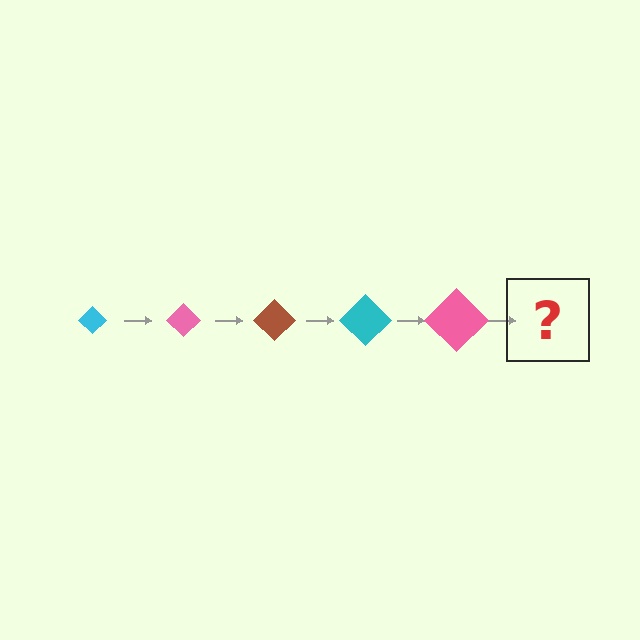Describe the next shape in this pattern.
It should be a brown diamond, larger than the previous one.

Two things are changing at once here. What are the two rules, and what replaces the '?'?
The two rules are that the diamond grows larger each step and the color cycles through cyan, pink, and brown. The '?' should be a brown diamond, larger than the previous one.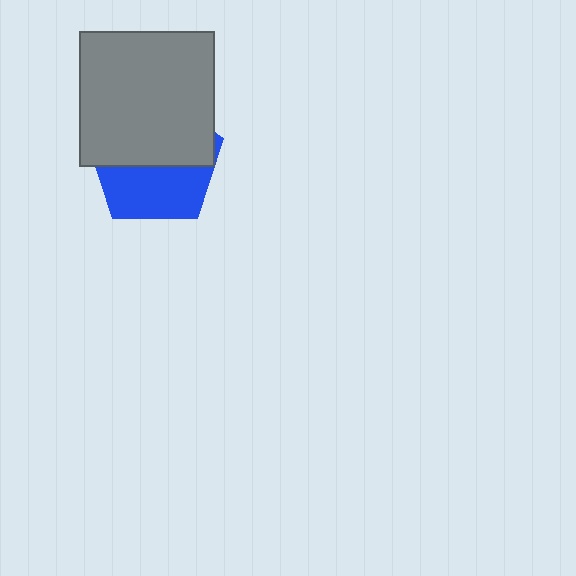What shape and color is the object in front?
The object in front is a gray square.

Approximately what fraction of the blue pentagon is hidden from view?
Roughly 56% of the blue pentagon is hidden behind the gray square.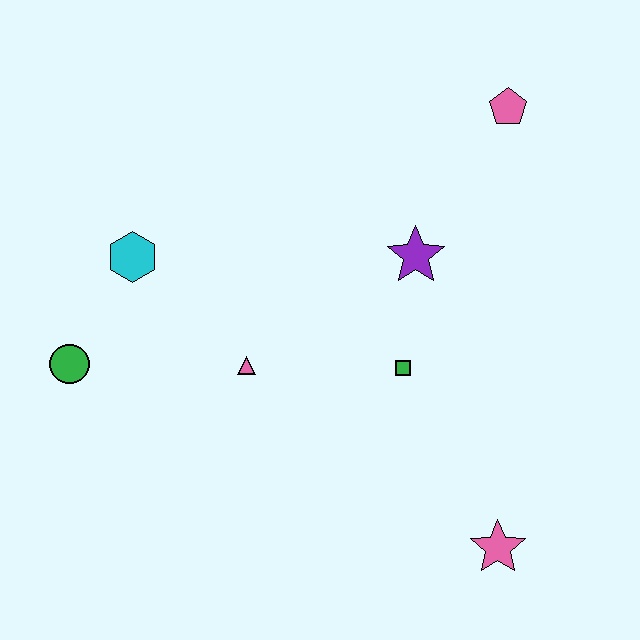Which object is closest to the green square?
The purple star is closest to the green square.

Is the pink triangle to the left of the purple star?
Yes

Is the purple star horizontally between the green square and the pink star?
Yes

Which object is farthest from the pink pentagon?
The green circle is farthest from the pink pentagon.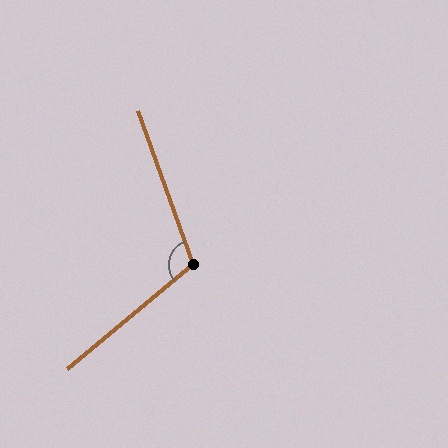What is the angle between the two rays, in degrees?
Approximately 110 degrees.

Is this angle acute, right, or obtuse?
It is obtuse.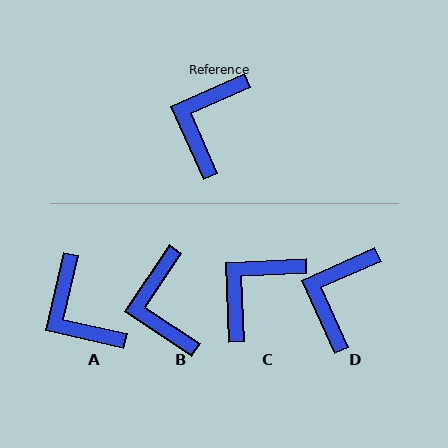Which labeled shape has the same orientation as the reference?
D.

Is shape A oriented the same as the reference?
No, it is off by about 53 degrees.